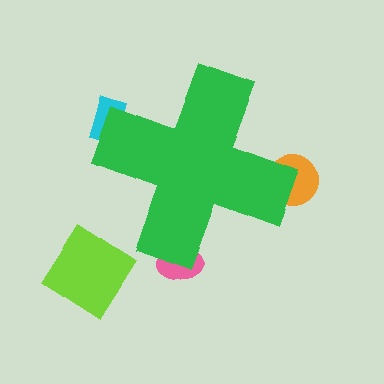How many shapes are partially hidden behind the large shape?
3 shapes are partially hidden.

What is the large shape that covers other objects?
A green cross.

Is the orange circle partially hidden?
Yes, the orange circle is partially hidden behind the green cross.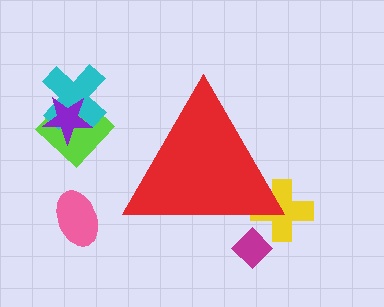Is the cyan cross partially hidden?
No, the cyan cross is fully visible.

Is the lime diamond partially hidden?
No, the lime diamond is fully visible.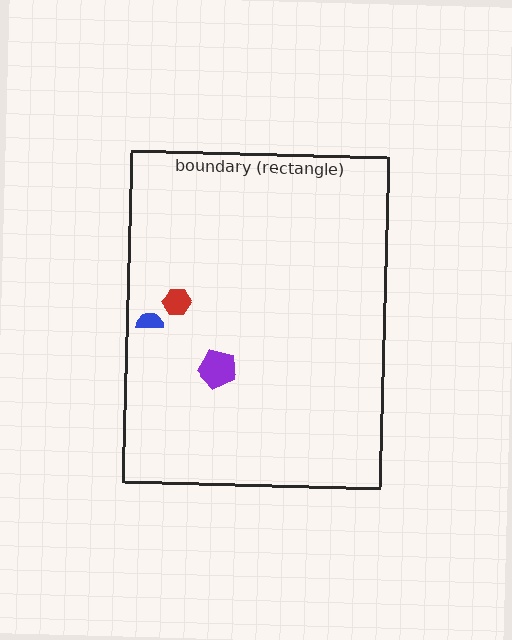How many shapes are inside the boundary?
3 inside, 0 outside.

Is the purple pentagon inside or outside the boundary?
Inside.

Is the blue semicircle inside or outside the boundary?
Inside.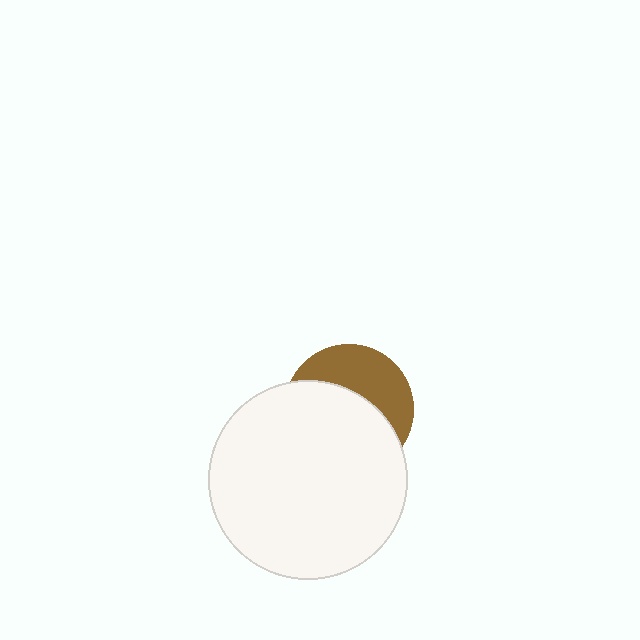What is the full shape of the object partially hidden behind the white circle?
The partially hidden object is a brown circle.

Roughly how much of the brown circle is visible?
A small part of it is visible (roughly 39%).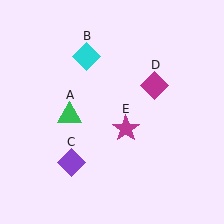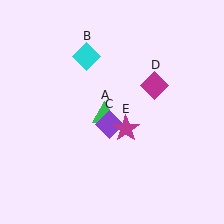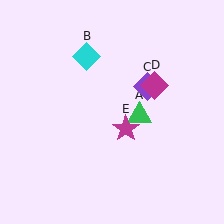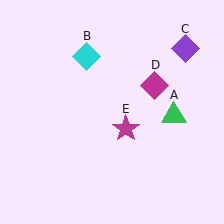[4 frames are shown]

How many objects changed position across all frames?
2 objects changed position: green triangle (object A), purple diamond (object C).